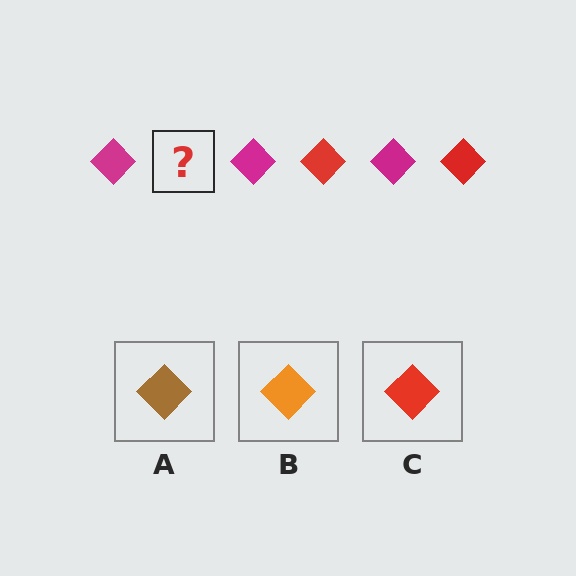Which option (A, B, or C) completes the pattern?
C.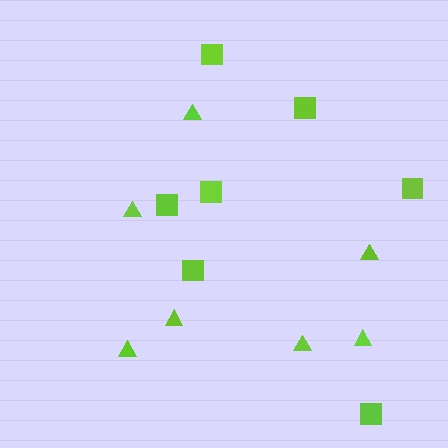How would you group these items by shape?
There are 2 groups: one group of squares (7) and one group of triangles (7).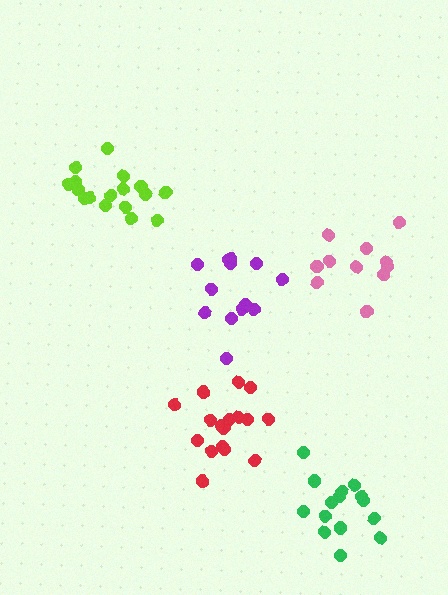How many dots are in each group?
Group 1: 17 dots, Group 2: 11 dots, Group 3: 13 dots, Group 4: 15 dots, Group 5: 17 dots (73 total).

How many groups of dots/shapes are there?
There are 5 groups.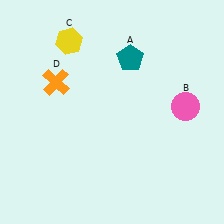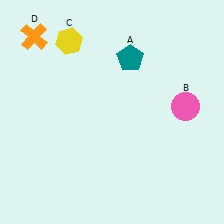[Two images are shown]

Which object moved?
The orange cross (D) moved up.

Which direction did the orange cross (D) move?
The orange cross (D) moved up.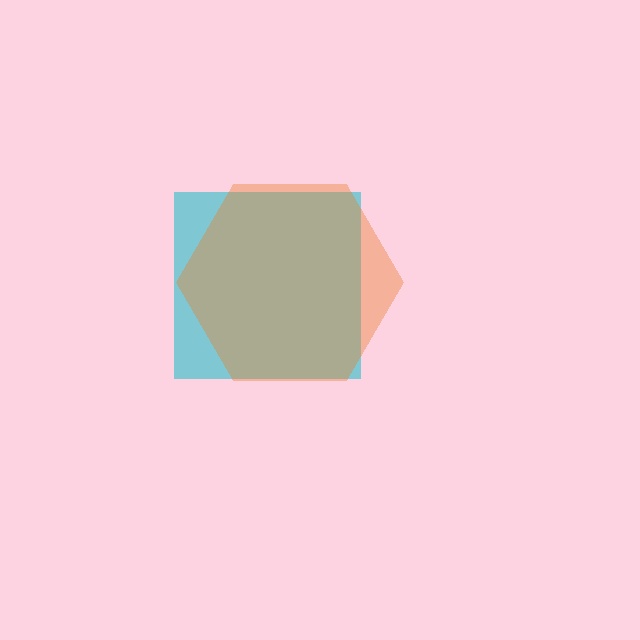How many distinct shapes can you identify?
There are 2 distinct shapes: a cyan square, an orange hexagon.